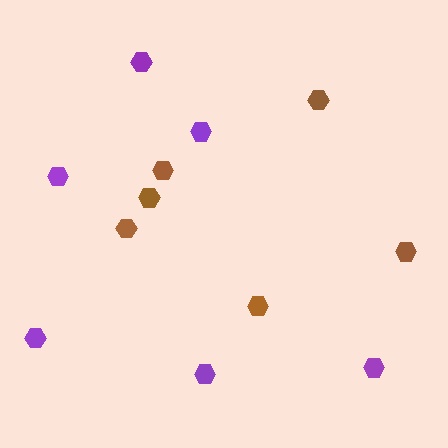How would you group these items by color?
There are 2 groups: one group of brown hexagons (6) and one group of purple hexagons (6).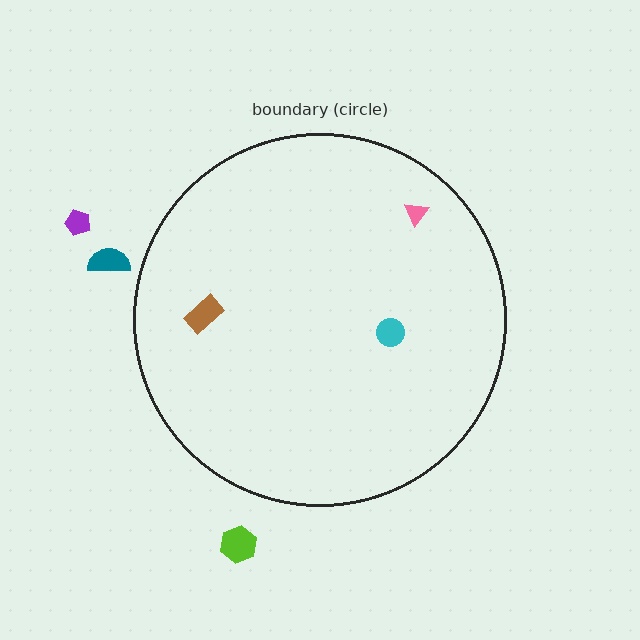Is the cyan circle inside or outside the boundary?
Inside.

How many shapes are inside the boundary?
3 inside, 3 outside.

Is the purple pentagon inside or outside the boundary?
Outside.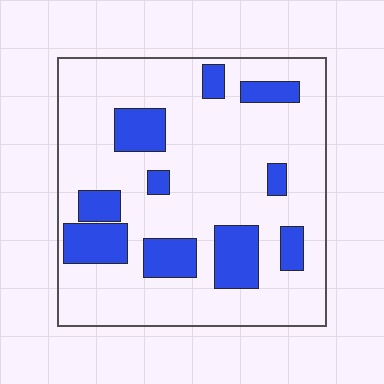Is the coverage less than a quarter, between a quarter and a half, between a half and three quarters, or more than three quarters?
Less than a quarter.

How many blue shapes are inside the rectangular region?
10.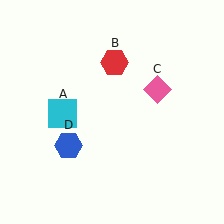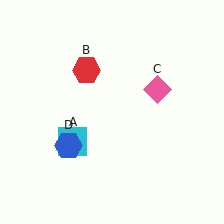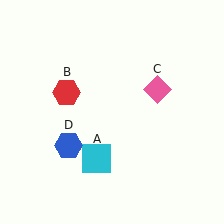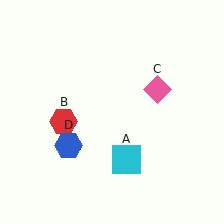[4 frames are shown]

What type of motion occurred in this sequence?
The cyan square (object A), red hexagon (object B) rotated counterclockwise around the center of the scene.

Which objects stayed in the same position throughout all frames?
Pink diamond (object C) and blue hexagon (object D) remained stationary.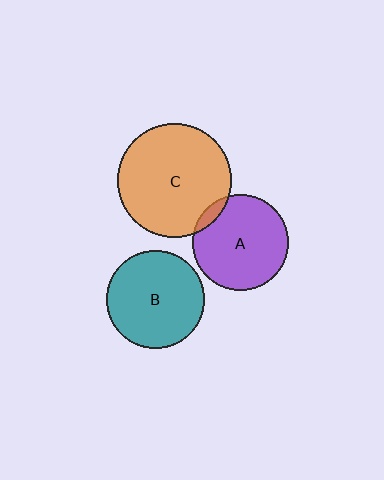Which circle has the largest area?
Circle C (orange).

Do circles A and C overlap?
Yes.